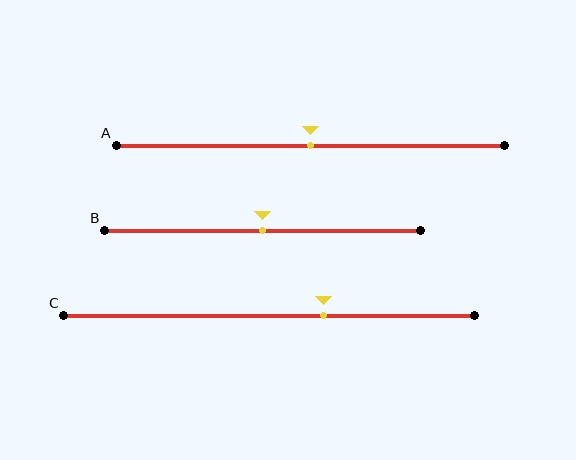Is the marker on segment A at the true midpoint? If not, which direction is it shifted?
Yes, the marker on segment A is at the true midpoint.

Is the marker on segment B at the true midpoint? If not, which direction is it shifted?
Yes, the marker on segment B is at the true midpoint.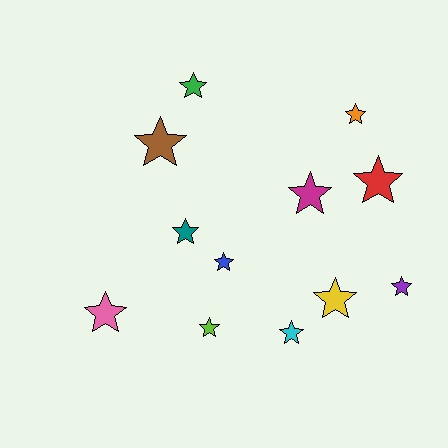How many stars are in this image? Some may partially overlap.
There are 12 stars.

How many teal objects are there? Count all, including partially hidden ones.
There is 1 teal object.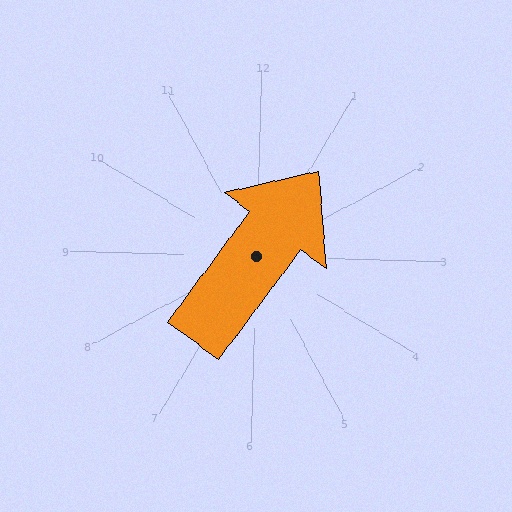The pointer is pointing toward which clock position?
Roughly 1 o'clock.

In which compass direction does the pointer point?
Northeast.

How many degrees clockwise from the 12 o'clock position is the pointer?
Approximately 35 degrees.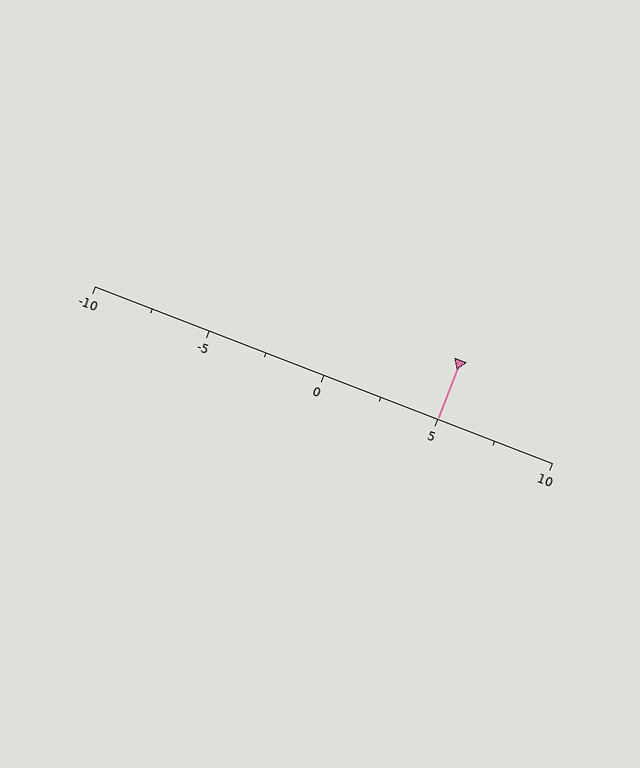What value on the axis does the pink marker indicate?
The marker indicates approximately 5.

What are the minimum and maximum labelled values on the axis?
The axis runs from -10 to 10.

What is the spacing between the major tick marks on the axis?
The major ticks are spaced 5 apart.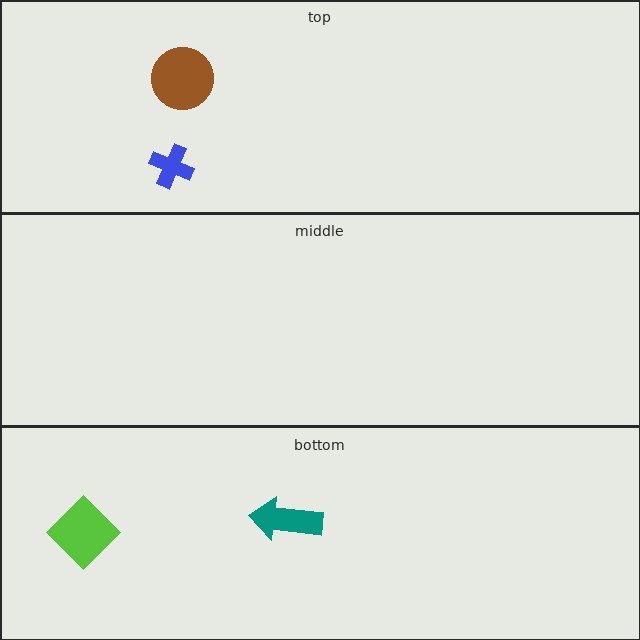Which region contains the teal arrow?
The bottom region.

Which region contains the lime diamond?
The bottom region.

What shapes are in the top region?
The brown circle, the blue cross.